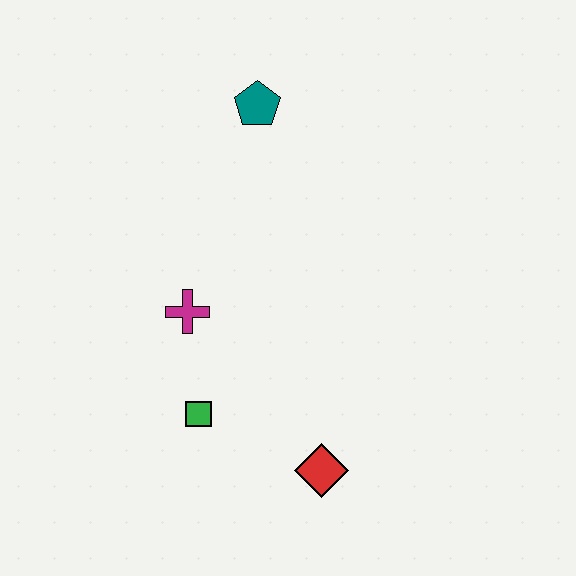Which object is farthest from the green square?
The teal pentagon is farthest from the green square.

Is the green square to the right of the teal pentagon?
No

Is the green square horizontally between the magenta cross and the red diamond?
Yes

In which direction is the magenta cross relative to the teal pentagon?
The magenta cross is below the teal pentagon.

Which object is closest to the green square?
The magenta cross is closest to the green square.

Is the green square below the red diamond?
No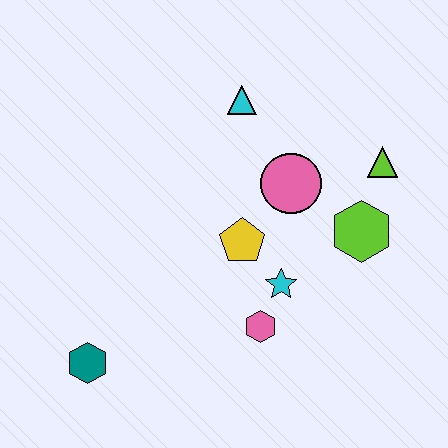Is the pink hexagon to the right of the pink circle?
No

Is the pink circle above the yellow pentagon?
Yes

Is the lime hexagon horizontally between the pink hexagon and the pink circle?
No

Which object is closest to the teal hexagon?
The pink hexagon is closest to the teal hexagon.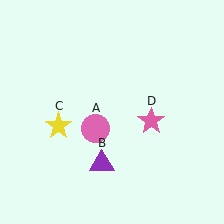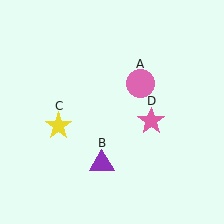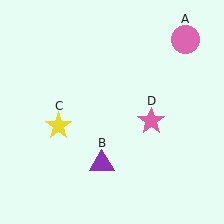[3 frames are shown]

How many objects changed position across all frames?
1 object changed position: pink circle (object A).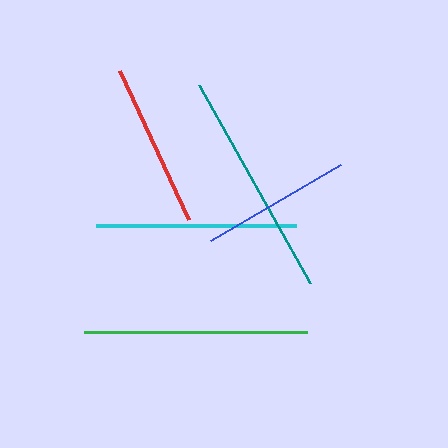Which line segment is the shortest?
The blue line is the shortest at approximately 150 pixels.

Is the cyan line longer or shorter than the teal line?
The teal line is longer than the cyan line.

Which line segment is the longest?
The teal line is the longest at approximately 227 pixels.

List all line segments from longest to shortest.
From longest to shortest: teal, green, cyan, red, blue.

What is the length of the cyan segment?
The cyan segment is approximately 200 pixels long.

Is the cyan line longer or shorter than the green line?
The green line is longer than the cyan line.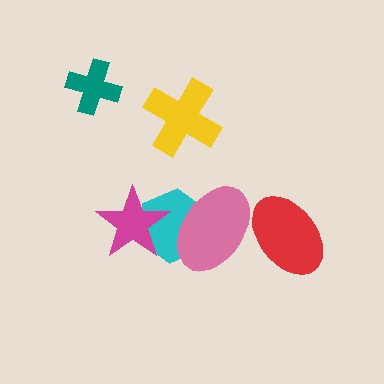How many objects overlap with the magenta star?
1 object overlaps with the magenta star.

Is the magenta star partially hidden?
No, no other shape covers it.